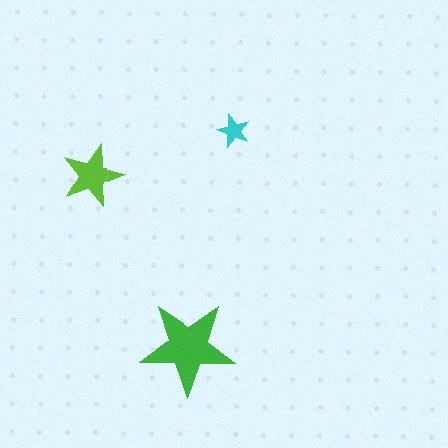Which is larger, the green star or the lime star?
The green one.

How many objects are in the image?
There are 3 objects in the image.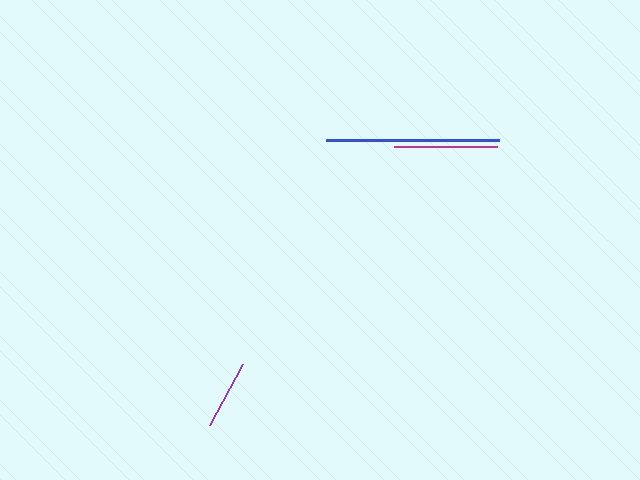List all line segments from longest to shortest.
From longest to shortest: blue, magenta, purple.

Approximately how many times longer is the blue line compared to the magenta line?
The blue line is approximately 1.7 times the length of the magenta line.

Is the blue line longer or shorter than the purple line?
The blue line is longer than the purple line.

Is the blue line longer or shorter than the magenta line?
The blue line is longer than the magenta line.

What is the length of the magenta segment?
The magenta segment is approximately 103 pixels long.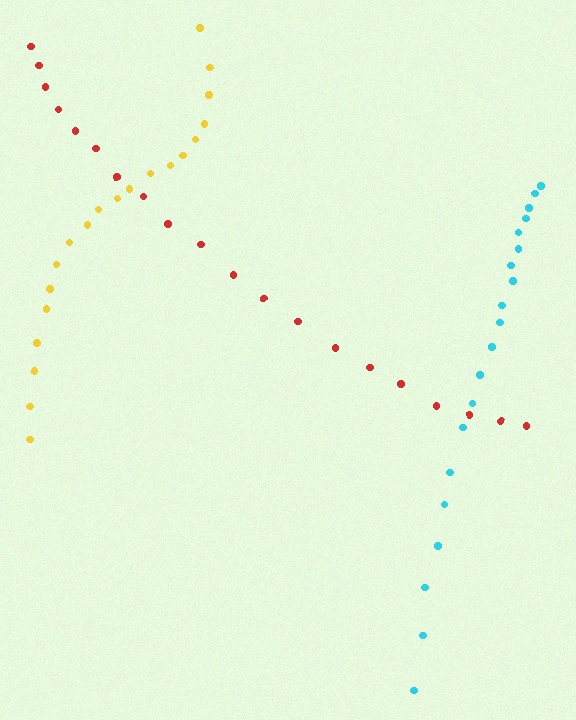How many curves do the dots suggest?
There are 3 distinct paths.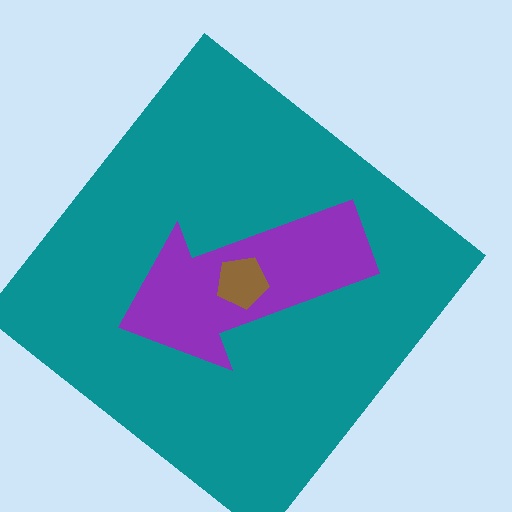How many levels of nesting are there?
3.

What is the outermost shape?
The teal diamond.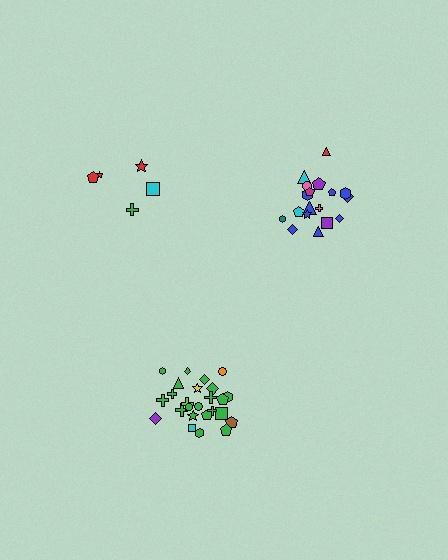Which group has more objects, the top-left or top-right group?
The top-right group.